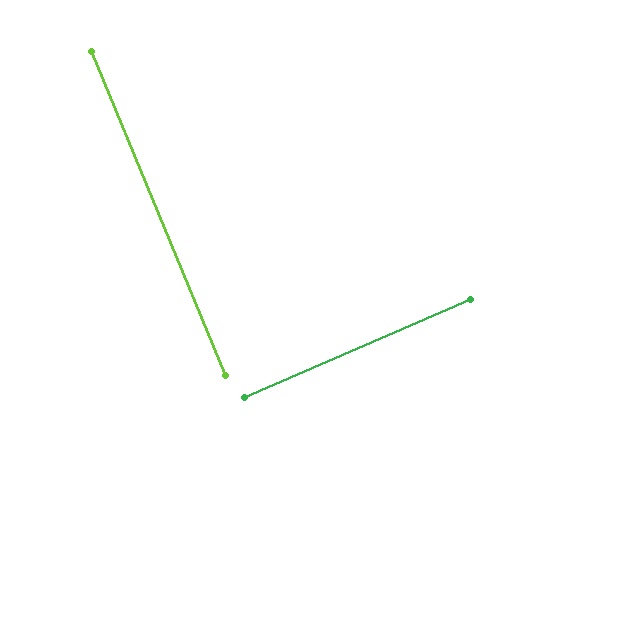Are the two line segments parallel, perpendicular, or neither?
Perpendicular — they meet at approximately 89°.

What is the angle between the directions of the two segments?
Approximately 89 degrees.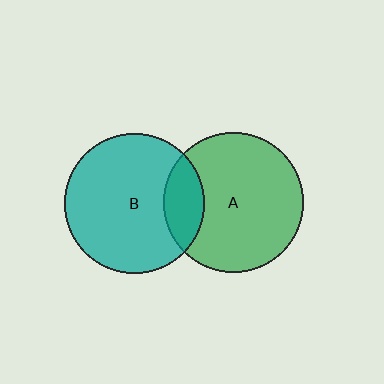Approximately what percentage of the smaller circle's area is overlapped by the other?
Approximately 20%.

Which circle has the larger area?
Circle B (teal).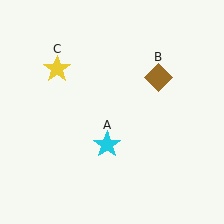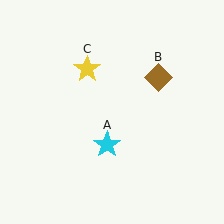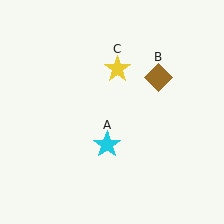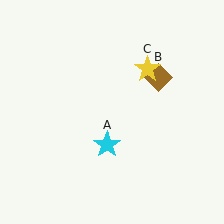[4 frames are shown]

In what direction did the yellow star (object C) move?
The yellow star (object C) moved right.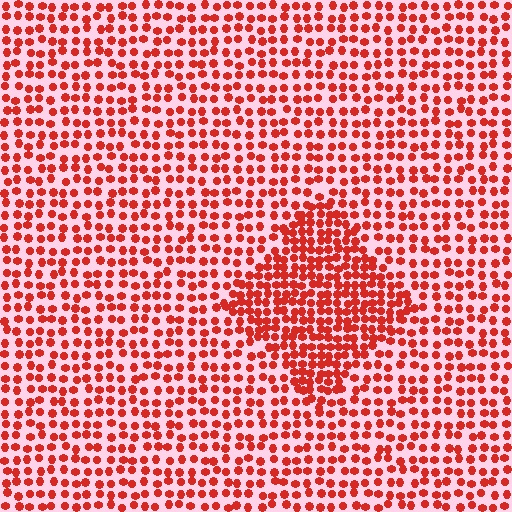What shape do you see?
I see a diamond.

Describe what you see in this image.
The image contains small red elements arranged at two different densities. A diamond-shaped region is visible where the elements are more densely packed than the surrounding area.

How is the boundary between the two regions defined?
The boundary is defined by a change in element density (approximately 1.8x ratio). All elements are the same color, size, and shape.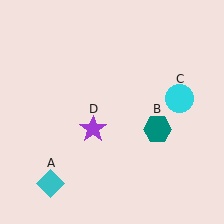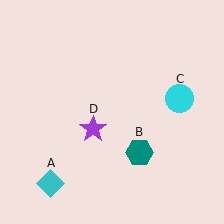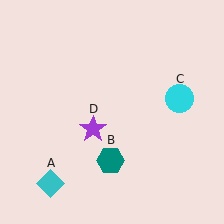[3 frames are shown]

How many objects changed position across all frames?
1 object changed position: teal hexagon (object B).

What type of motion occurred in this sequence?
The teal hexagon (object B) rotated clockwise around the center of the scene.